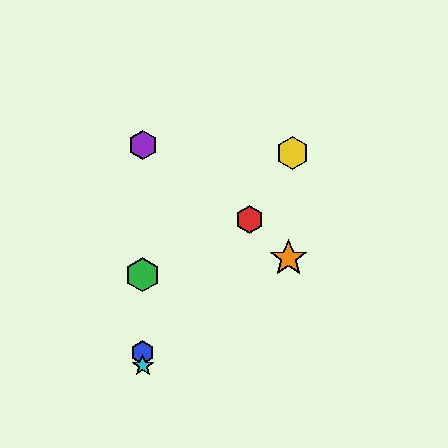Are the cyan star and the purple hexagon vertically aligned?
Yes, both are at x≈143.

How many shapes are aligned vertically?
4 shapes (the blue hexagon, the green hexagon, the purple hexagon, the cyan star) are aligned vertically.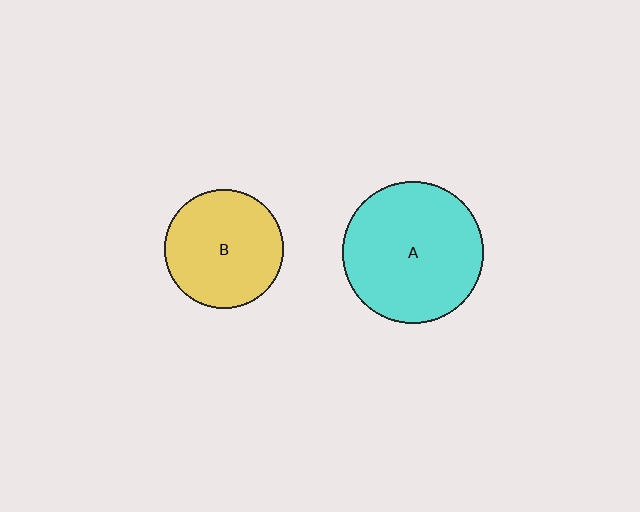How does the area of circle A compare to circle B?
Approximately 1.4 times.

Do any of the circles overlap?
No, none of the circles overlap.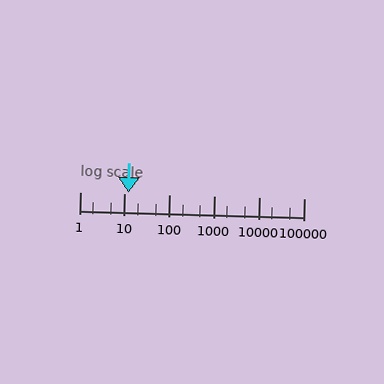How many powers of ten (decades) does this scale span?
The scale spans 5 decades, from 1 to 100000.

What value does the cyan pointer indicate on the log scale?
The pointer indicates approximately 12.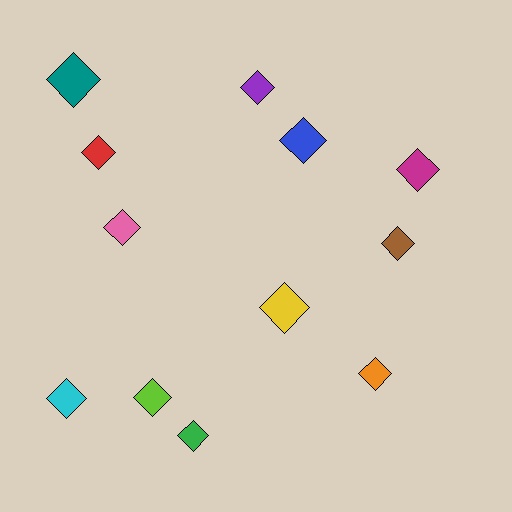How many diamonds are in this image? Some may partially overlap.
There are 12 diamonds.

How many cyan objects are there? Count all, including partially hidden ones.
There is 1 cyan object.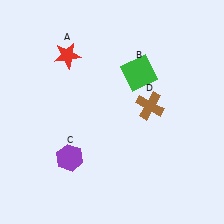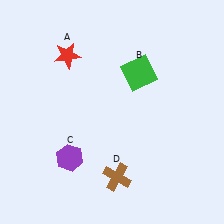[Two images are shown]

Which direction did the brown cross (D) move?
The brown cross (D) moved down.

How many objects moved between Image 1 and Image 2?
1 object moved between the two images.